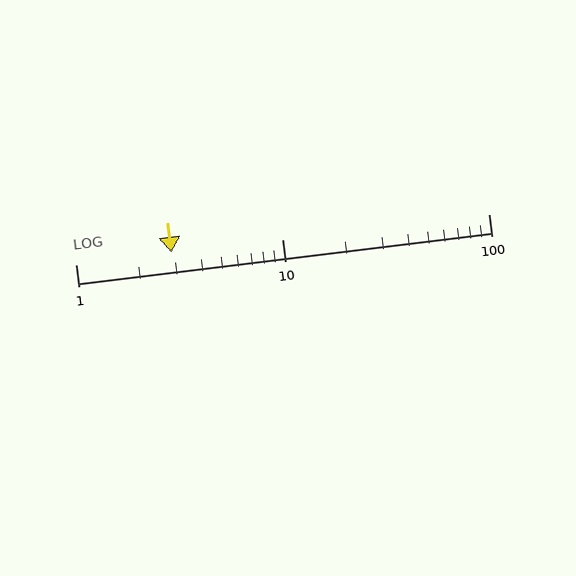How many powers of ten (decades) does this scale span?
The scale spans 2 decades, from 1 to 100.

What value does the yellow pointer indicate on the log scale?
The pointer indicates approximately 2.9.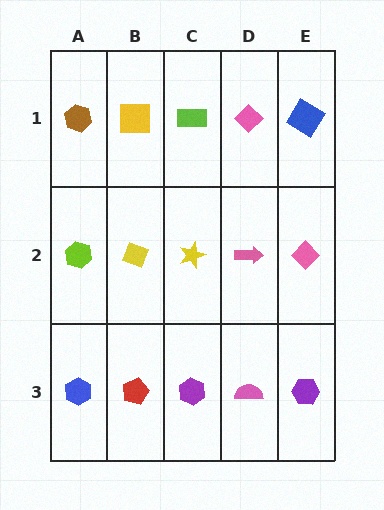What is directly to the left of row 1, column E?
A pink diamond.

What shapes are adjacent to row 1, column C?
A yellow star (row 2, column C), a yellow square (row 1, column B), a pink diamond (row 1, column D).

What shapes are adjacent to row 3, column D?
A pink arrow (row 2, column D), a purple hexagon (row 3, column C), a purple hexagon (row 3, column E).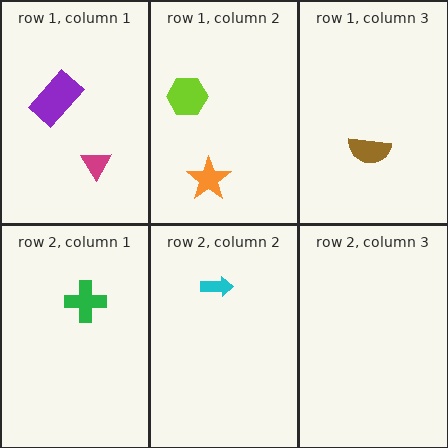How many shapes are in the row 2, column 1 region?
1.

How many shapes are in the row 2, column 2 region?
1.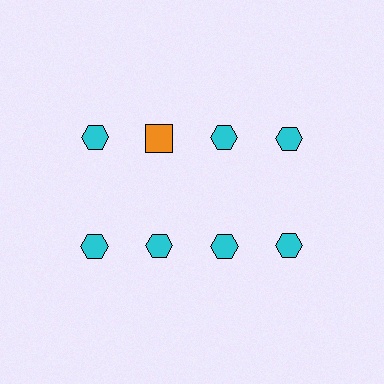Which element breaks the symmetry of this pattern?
The orange square in the top row, second from left column breaks the symmetry. All other shapes are cyan hexagons.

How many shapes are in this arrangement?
There are 8 shapes arranged in a grid pattern.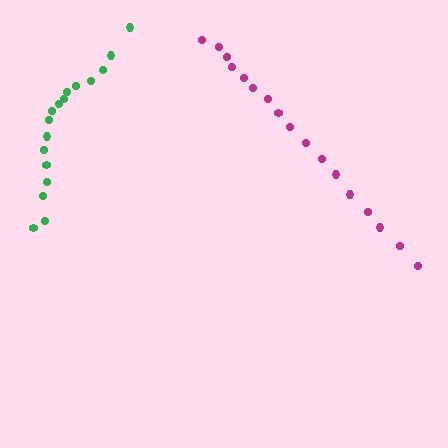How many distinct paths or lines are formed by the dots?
There are 2 distinct paths.